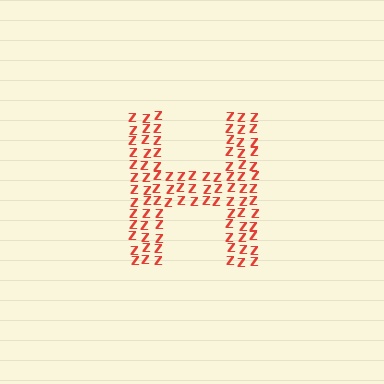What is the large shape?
The large shape is the letter H.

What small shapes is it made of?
It is made of small letter Z's.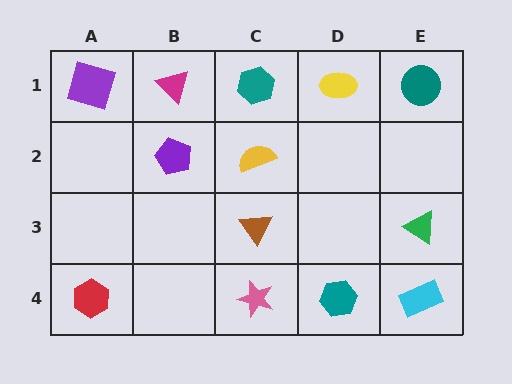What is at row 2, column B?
A purple pentagon.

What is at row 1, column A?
A purple square.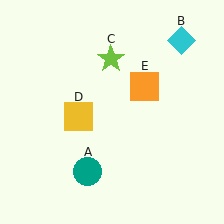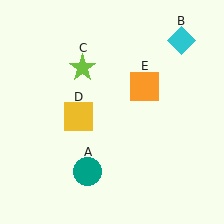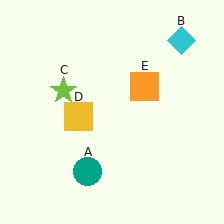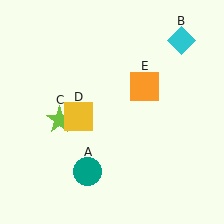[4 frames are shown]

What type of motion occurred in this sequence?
The lime star (object C) rotated counterclockwise around the center of the scene.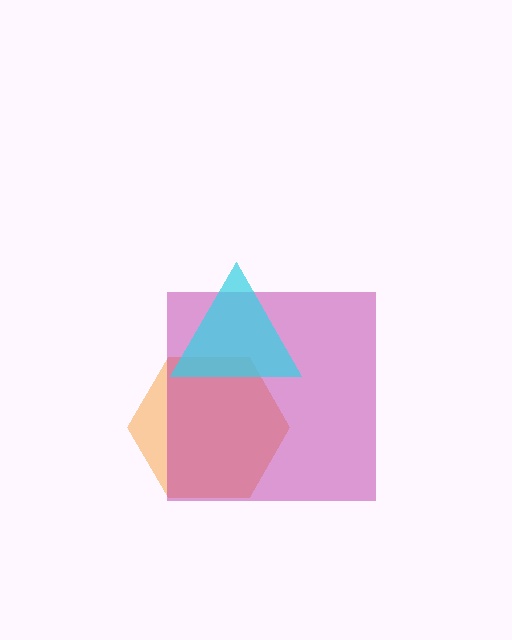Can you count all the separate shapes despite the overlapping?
Yes, there are 3 separate shapes.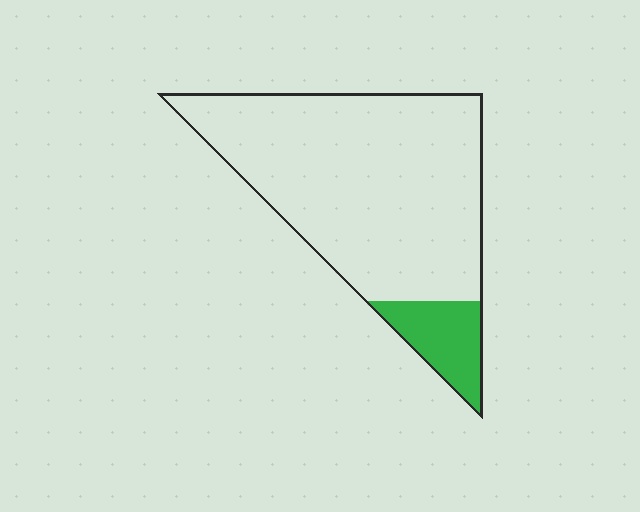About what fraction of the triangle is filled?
About one eighth (1/8).